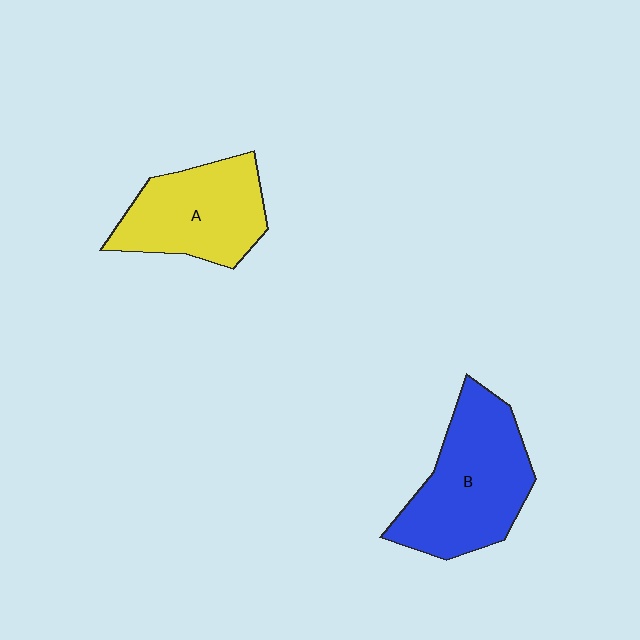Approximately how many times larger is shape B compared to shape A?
Approximately 1.2 times.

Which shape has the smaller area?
Shape A (yellow).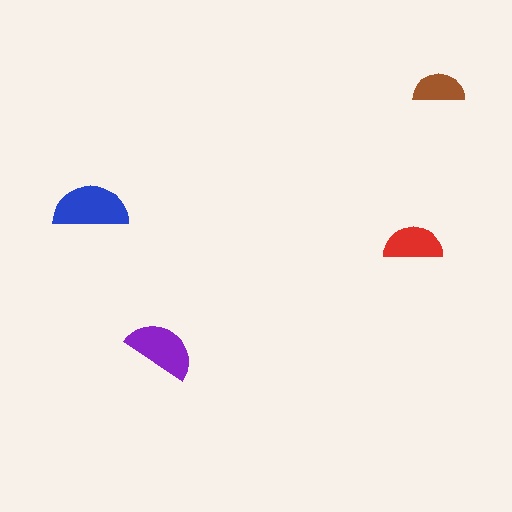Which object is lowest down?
The purple semicircle is bottommost.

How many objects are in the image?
There are 4 objects in the image.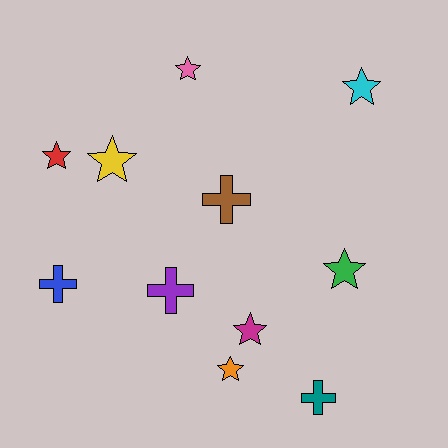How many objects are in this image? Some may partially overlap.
There are 11 objects.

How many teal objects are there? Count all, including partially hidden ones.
There is 1 teal object.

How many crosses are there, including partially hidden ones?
There are 4 crosses.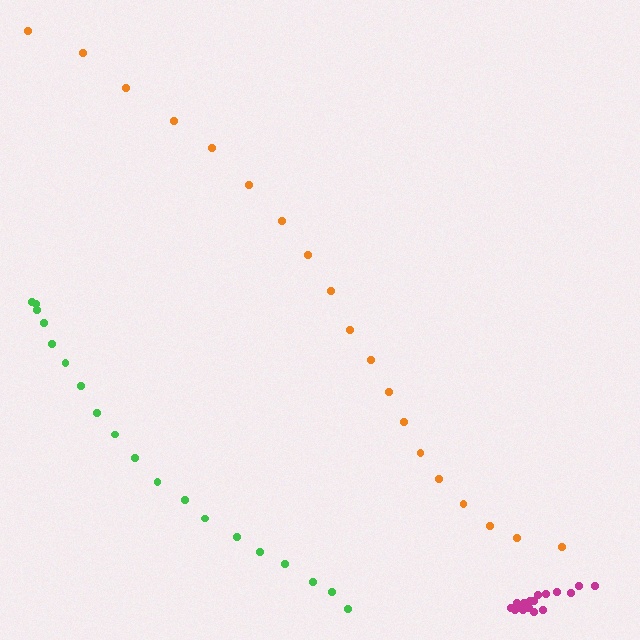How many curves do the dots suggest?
There are 3 distinct paths.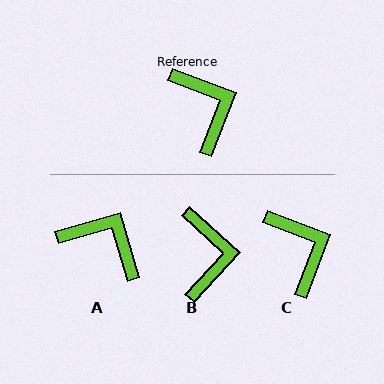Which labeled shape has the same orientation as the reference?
C.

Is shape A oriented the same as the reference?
No, it is off by about 37 degrees.